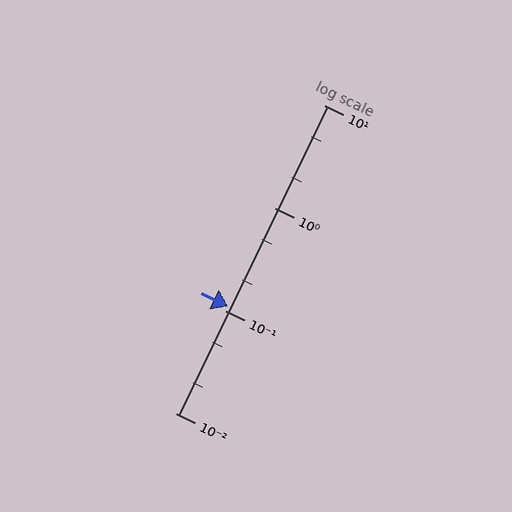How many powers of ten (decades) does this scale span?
The scale spans 3 decades, from 0.01 to 10.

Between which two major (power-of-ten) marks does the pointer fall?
The pointer is between 0.1 and 1.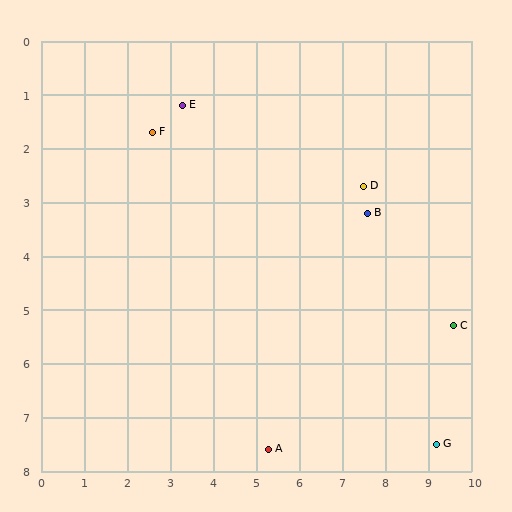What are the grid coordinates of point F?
Point F is at approximately (2.6, 1.7).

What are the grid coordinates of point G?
Point G is at approximately (9.2, 7.5).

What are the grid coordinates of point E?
Point E is at approximately (3.3, 1.2).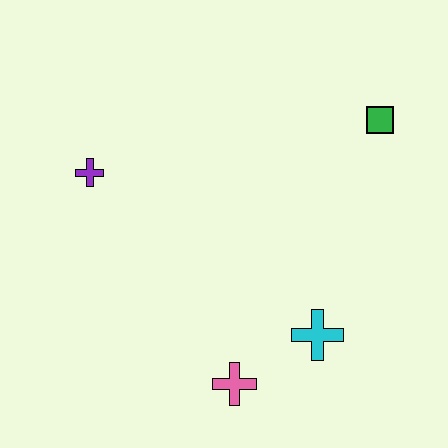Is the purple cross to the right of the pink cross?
No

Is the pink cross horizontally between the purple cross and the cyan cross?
Yes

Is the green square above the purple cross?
Yes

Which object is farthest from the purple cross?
The green square is farthest from the purple cross.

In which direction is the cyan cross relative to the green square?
The cyan cross is below the green square.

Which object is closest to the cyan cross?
The pink cross is closest to the cyan cross.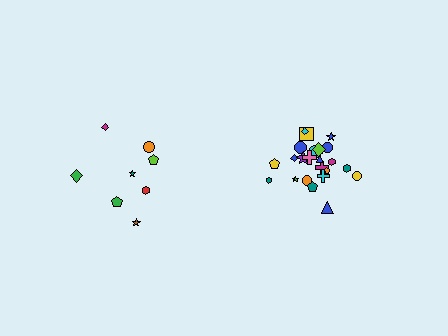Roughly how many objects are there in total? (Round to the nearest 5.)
Roughly 35 objects in total.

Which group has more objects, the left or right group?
The right group.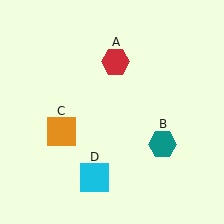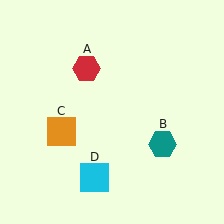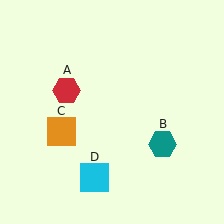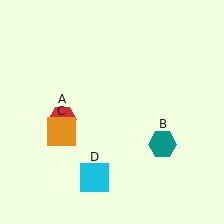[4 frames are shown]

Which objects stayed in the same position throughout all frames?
Teal hexagon (object B) and orange square (object C) and cyan square (object D) remained stationary.